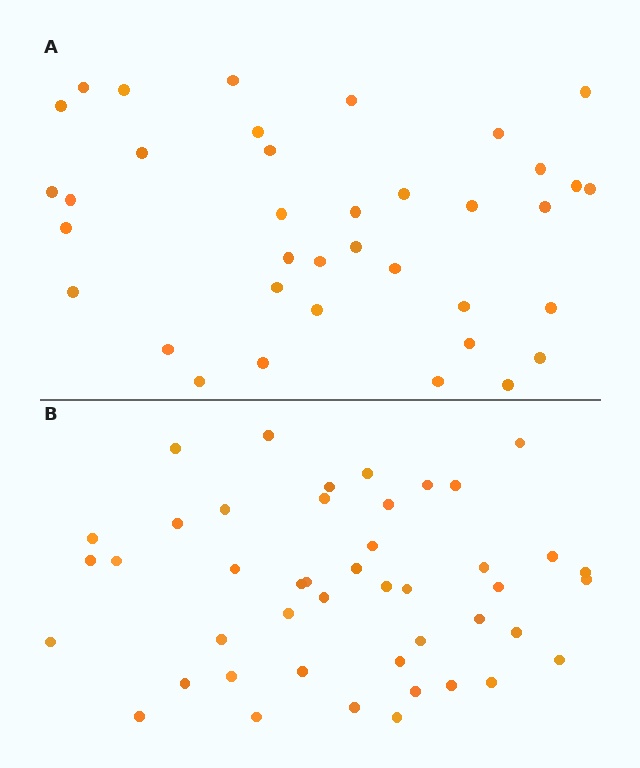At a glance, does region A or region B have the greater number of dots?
Region B (the bottom region) has more dots.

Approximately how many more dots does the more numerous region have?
Region B has roughly 8 or so more dots than region A.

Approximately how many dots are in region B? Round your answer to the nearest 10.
About 40 dots. (The exact count is 45, which rounds to 40.)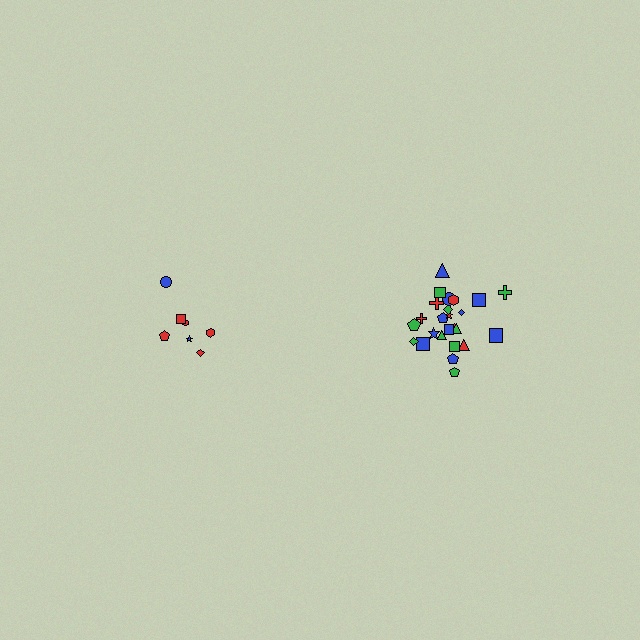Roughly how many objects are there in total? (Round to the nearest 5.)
Roughly 30 objects in total.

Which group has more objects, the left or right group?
The right group.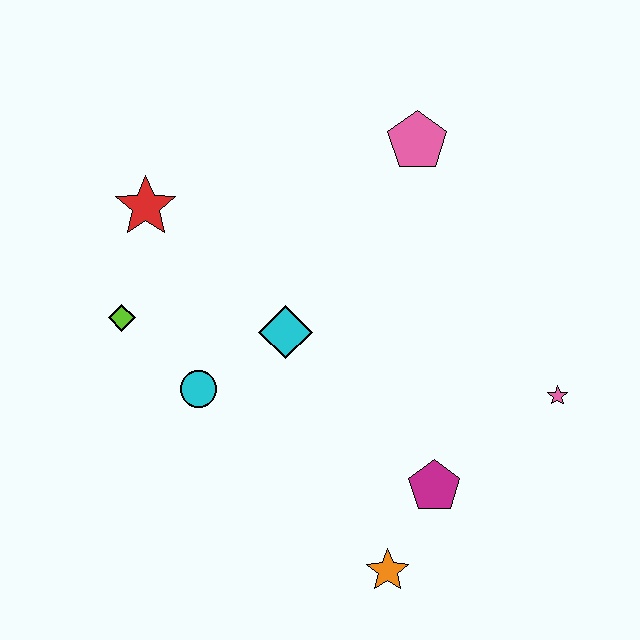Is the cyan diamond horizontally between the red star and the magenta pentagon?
Yes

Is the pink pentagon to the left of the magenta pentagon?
Yes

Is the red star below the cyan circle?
No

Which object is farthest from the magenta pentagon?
The red star is farthest from the magenta pentagon.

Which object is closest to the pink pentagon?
The cyan diamond is closest to the pink pentagon.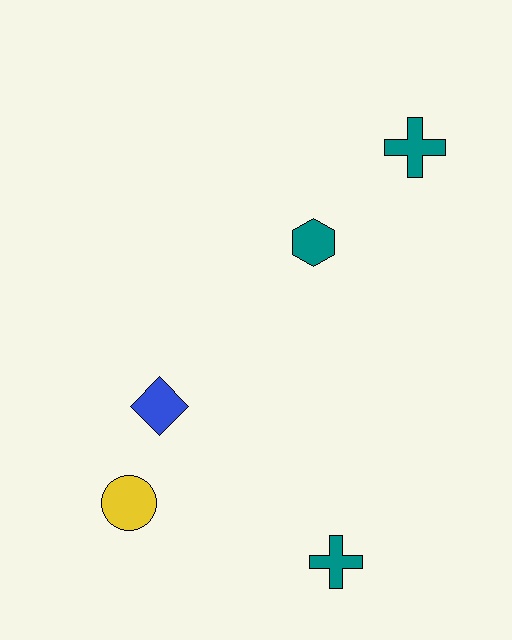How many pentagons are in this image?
There are no pentagons.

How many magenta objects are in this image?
There are no magenta objects.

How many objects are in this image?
There are 5 objects.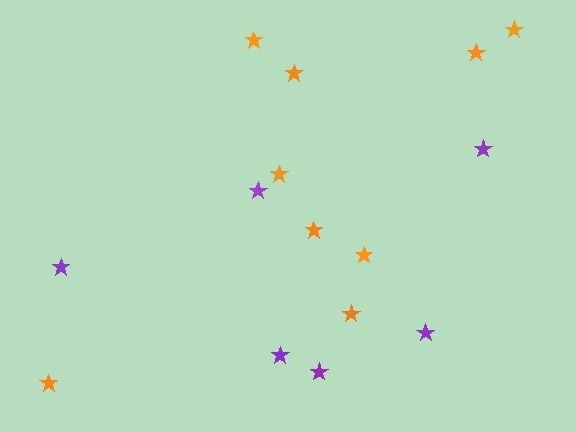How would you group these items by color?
There are 2 groups: one group of purple stars (6) and one group of orange stars (9).